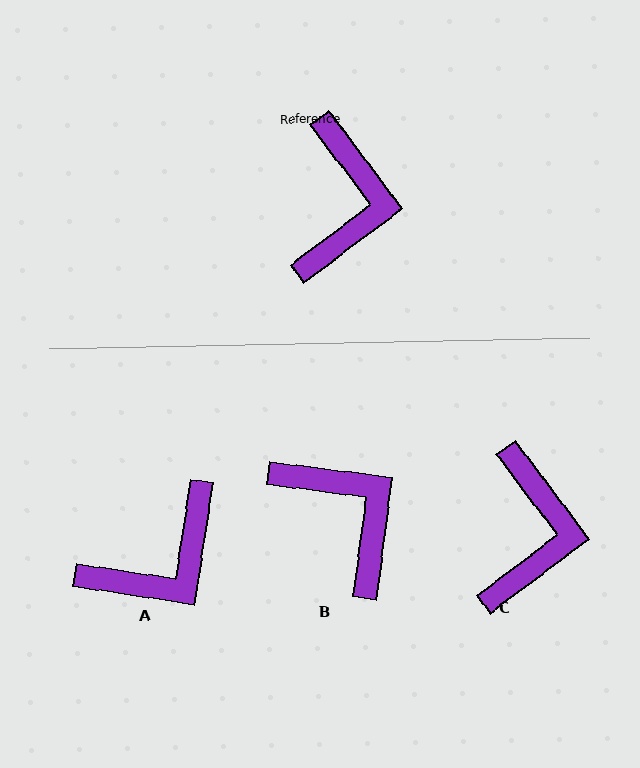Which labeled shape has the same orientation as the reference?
C.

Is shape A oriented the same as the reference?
No, it is off by about 46 degrees.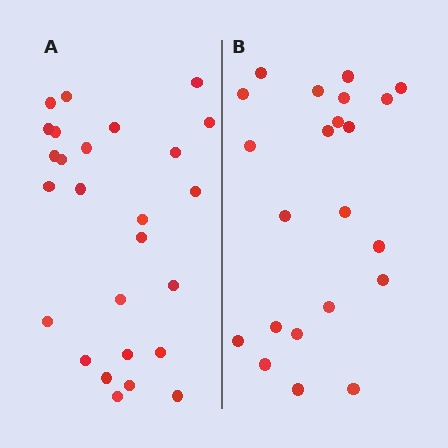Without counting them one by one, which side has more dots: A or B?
Region A (the left region) has more dots.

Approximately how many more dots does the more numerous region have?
Region A has about 4 more dots than region B.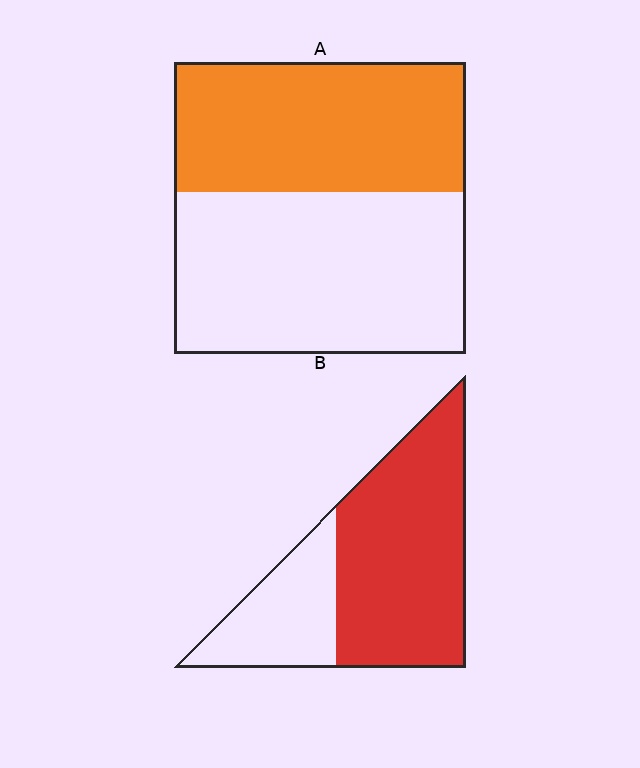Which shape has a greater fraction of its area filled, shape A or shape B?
Shape B.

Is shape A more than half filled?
No.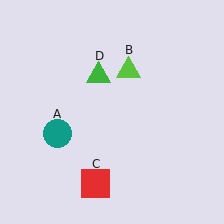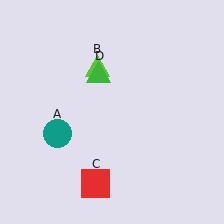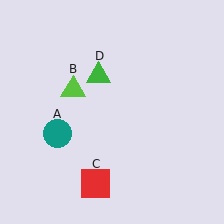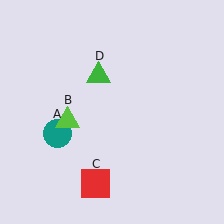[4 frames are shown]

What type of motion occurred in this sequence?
The lime triangle (object B) rotated counterclockwise around the center of the scene.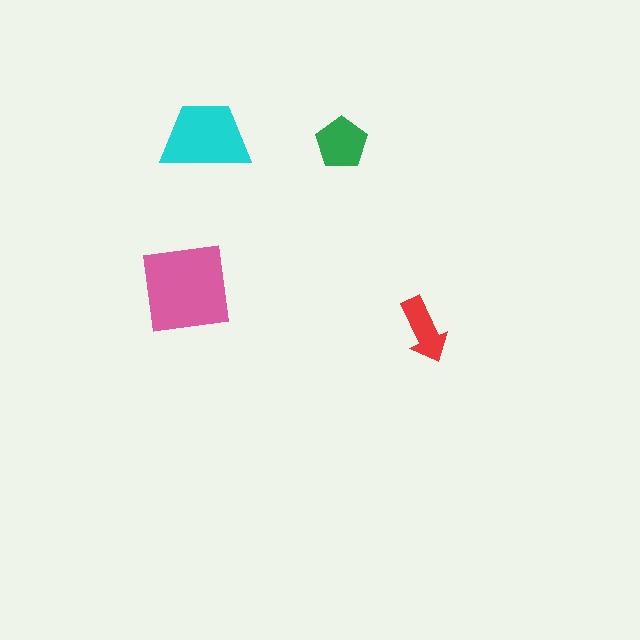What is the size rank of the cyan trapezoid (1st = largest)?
2nd.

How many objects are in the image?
There are 4 objects in the image.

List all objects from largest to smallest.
The pink square, the cyan trapezoid, the green pentagon, the red arrow.